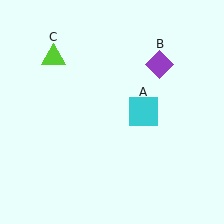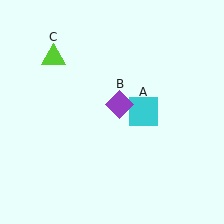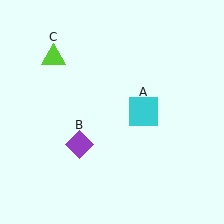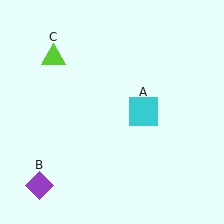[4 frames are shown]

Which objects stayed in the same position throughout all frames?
Cyan square (object A) and lime triangle (object C) remained stationary.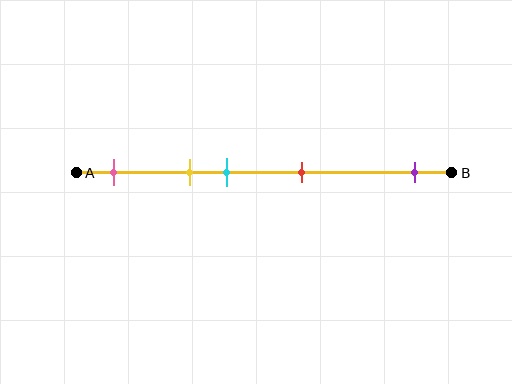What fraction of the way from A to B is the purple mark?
The purple mark is approximately 90% (0.9) of the way from A to B.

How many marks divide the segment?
There are 5 marks dividing the segment.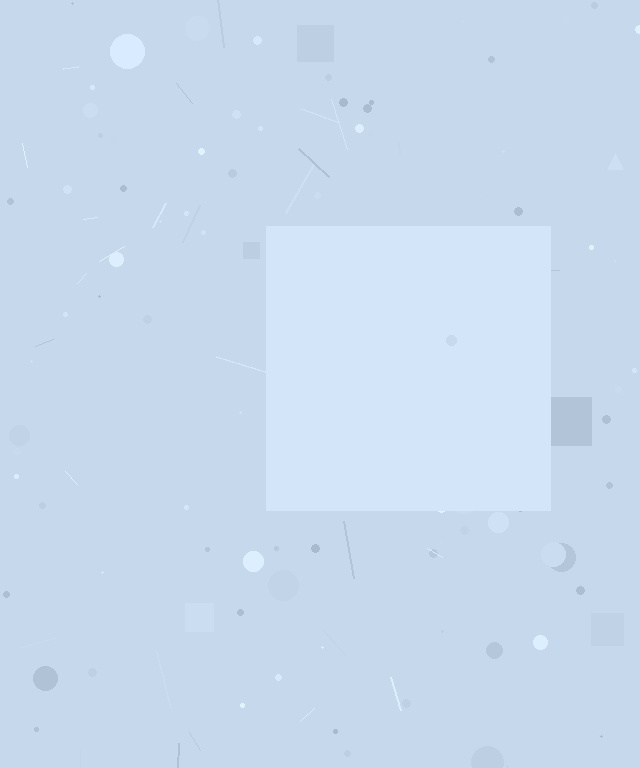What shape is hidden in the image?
A square is hidden in the image.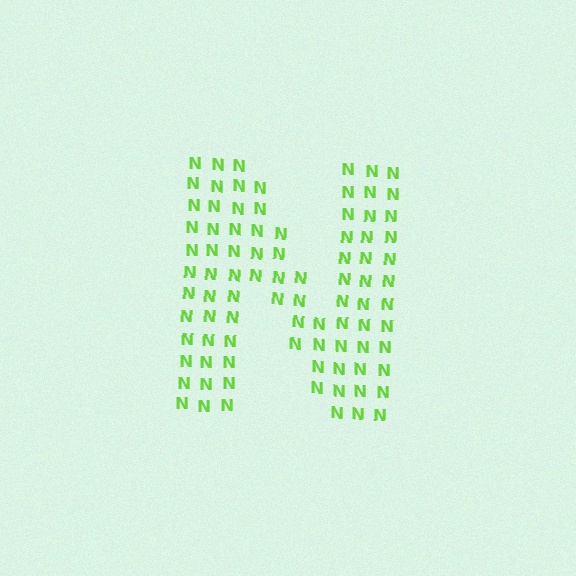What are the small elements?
The small elements are letter N's.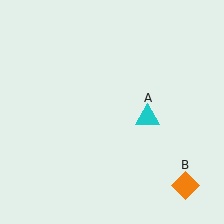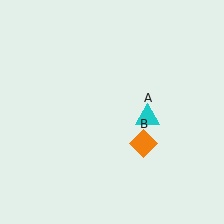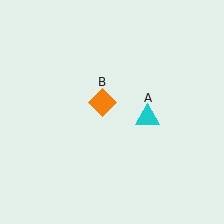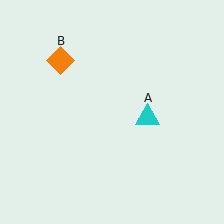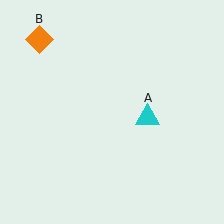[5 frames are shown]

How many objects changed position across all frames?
1 object changed position: orange diamond (object B).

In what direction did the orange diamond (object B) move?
The orange diamond (object B) moved up and to the left.